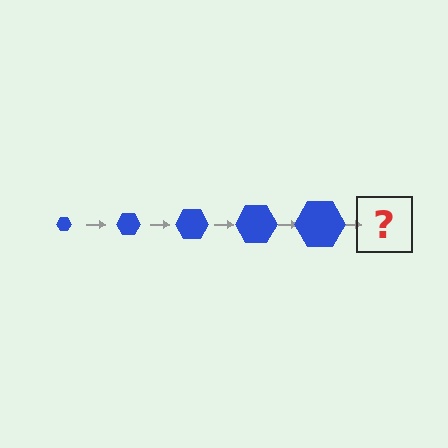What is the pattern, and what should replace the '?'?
The pattern is that the hexagon gets progressively larger each step. The '?' should be a blue hexagon, larger than the previous one.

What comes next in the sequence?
The next element should be a blue hexagon, larger than the previous one.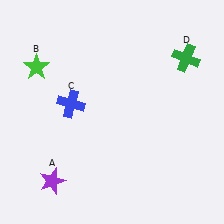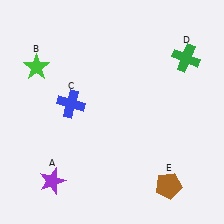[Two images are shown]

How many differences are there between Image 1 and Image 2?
There is 1 difference between the two images.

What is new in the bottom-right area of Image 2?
A brown pentagon (E) was added in the bottom-right area of Image 2.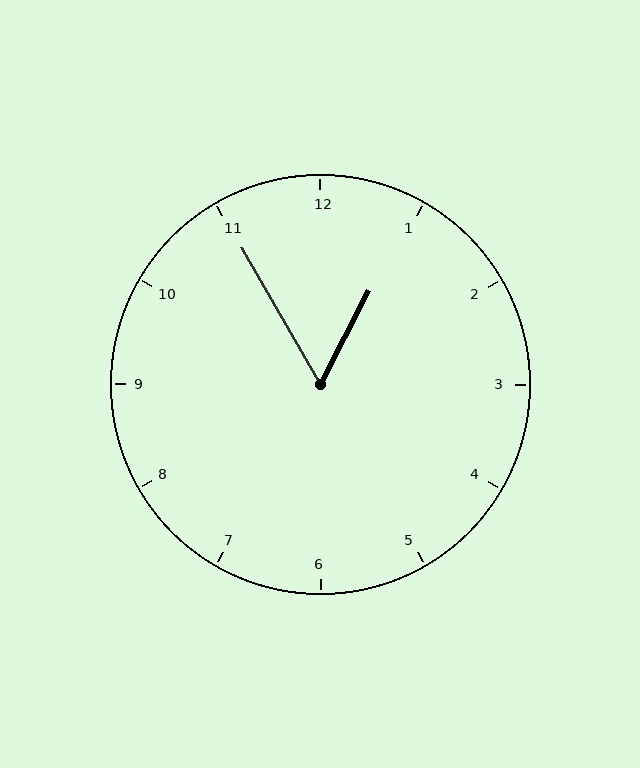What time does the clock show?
12:55.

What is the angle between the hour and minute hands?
Approximately 58 degrees.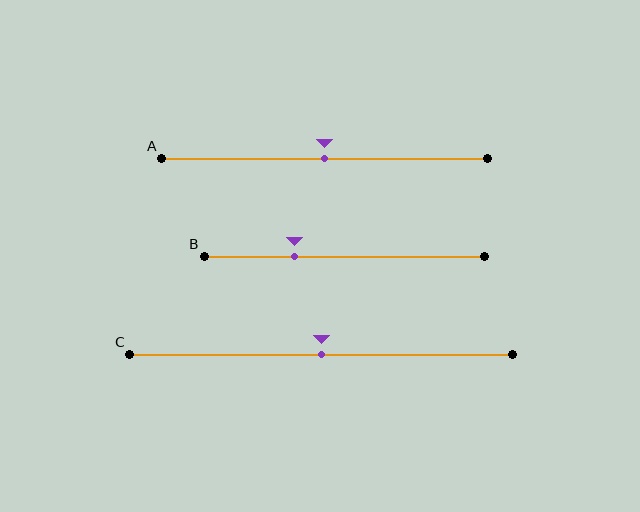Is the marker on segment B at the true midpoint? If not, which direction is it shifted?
No, the marker on segment B is shifted to the left by about 18% of the segment length.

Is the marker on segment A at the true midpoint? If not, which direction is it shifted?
Yes, the marker on segment A is at the true midpoint.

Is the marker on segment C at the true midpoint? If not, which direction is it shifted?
Yes, the marker on segment C is at the true midpoint.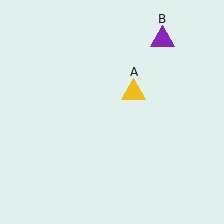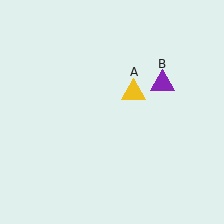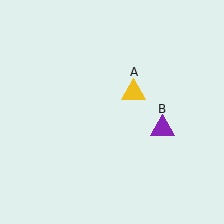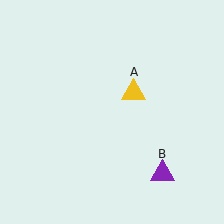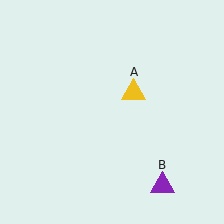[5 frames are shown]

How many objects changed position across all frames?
1 object changed position: purple triangle (object B).